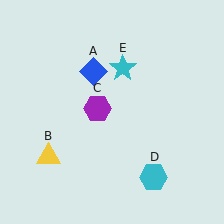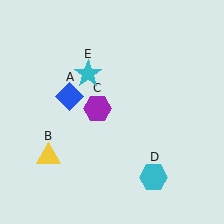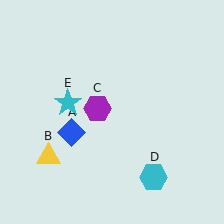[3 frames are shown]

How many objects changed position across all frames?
2 objects changed position: blue diamond (object A), cyan star (object E).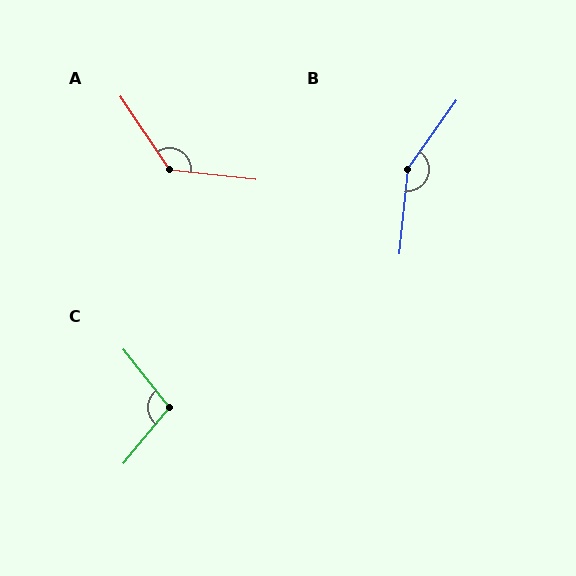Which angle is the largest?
B, at approximately 151 degrees.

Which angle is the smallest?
C, at approximately 102 degrees.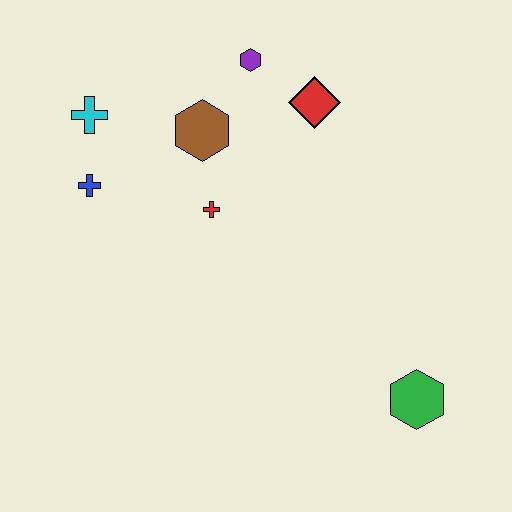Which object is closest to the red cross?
The brown hexagon is closest to the red cross.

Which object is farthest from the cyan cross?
The green hexagon is farthest from the cyan cross.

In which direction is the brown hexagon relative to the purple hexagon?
The brown hexagon is below the purple hexagon.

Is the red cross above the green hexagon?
Yes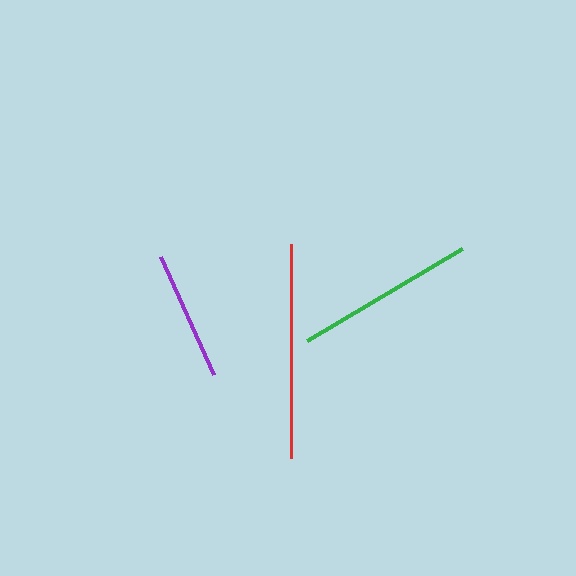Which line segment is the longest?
The red line is the longest at approximately 214 pixels.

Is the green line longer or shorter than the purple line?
The green line is longer than the purple line.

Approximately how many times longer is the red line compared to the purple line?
The red line is approximately 1.7 times the length of the purple line.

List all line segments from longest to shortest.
From longest to shortest: red, green, purple.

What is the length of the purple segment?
The purple segment is approximately 130 pixels long.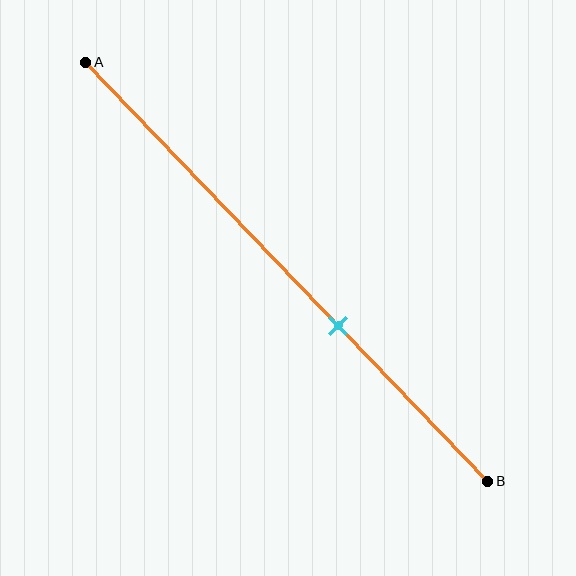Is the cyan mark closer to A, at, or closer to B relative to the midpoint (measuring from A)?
The cyan mark is closer to point B than the midpoint of segment AB.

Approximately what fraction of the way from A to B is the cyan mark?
The cyan mark is approximately 65% of the way from A to B.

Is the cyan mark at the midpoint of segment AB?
No, the mark is at about 65% from A, not at the 50% midpoint.